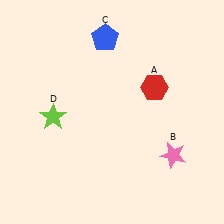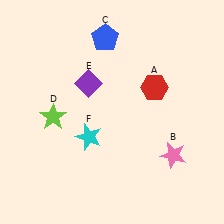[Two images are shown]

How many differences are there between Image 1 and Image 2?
There are 2 differences between the two images.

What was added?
A purple diamond (E), a cyan star (F) were added in Image 2.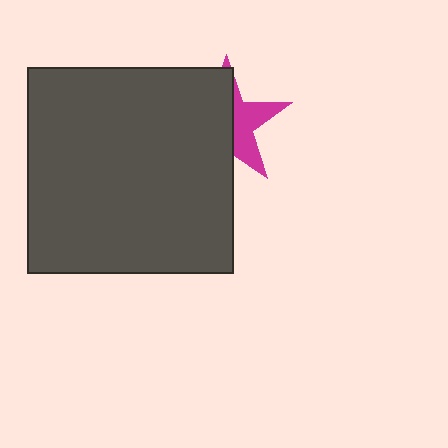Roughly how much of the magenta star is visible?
A small part of it is visible (roughly 40%).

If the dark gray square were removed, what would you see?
You would see the complete magenta star.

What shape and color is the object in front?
The object in front is a dark gray square.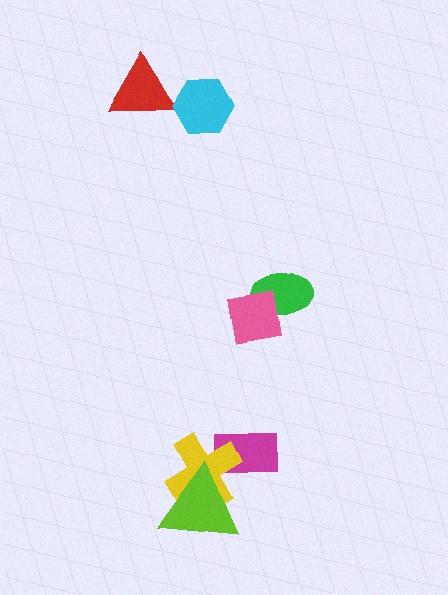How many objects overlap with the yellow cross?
2 objects overlap with the yellow cross.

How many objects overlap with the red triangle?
0 objects overlap with the red triangle.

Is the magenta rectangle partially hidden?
Yes, it is partially covered by another shape.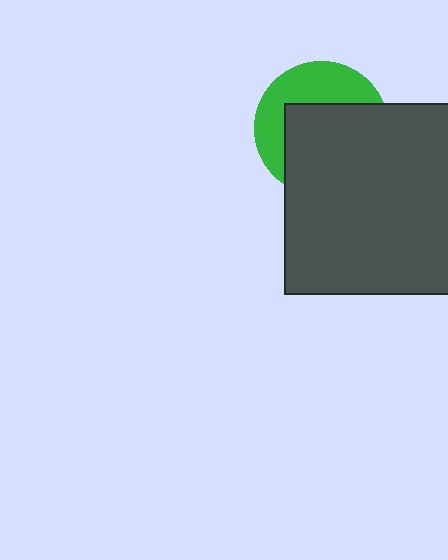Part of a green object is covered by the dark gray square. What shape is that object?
It is a circle.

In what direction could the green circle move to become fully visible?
The green circle could move toward the upper-left. That would shift it out from behind the dark gray square entirely.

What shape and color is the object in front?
The object in front is a dark gray square.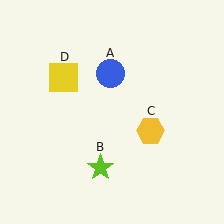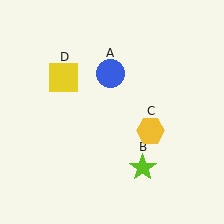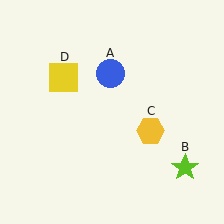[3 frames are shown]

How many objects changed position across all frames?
1 object changed position: lime star (object B).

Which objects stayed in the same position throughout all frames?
Blue circle (object A) and yellow hexagon (object C) and yellow square (object D) remained stationary.